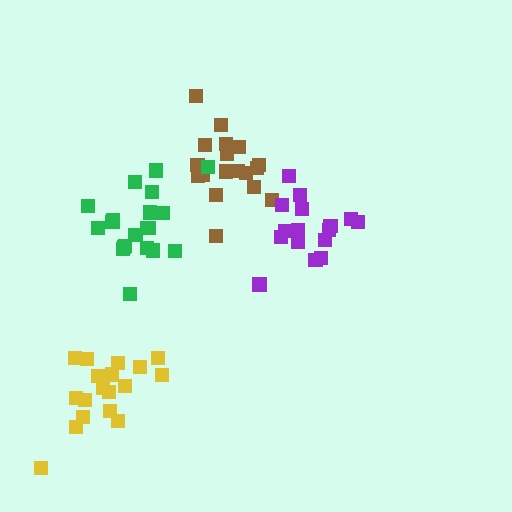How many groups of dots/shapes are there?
There are 4 groups.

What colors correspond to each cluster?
The clusters are colored: brown, yellow, green, purple.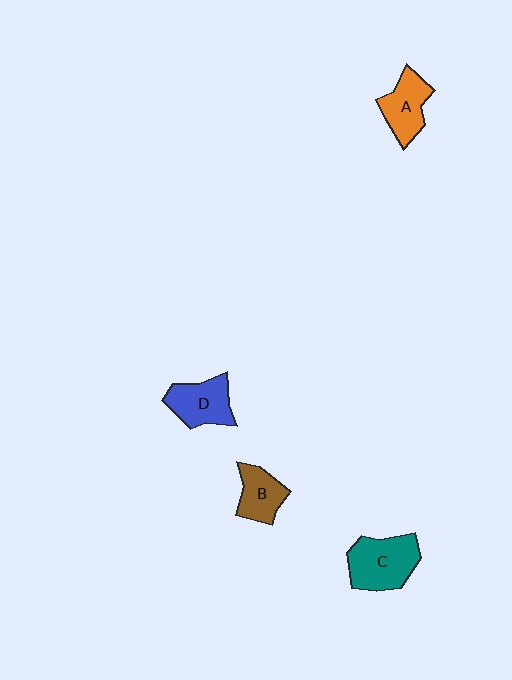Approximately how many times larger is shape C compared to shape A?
Approximately 1.4 times.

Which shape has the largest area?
Shape C (teal).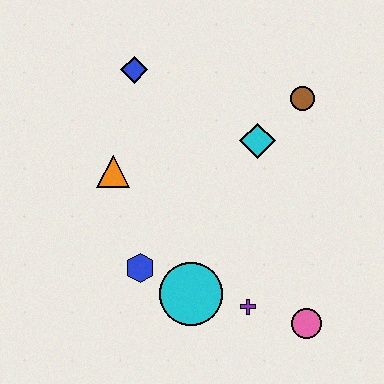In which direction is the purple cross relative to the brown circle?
The purple cross is below the brown circle.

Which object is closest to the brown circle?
The cyan diamond is closest to the brown circle.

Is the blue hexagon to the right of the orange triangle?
Yes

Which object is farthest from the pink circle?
The blue diamond is farthest from the pink circle.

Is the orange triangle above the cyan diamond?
No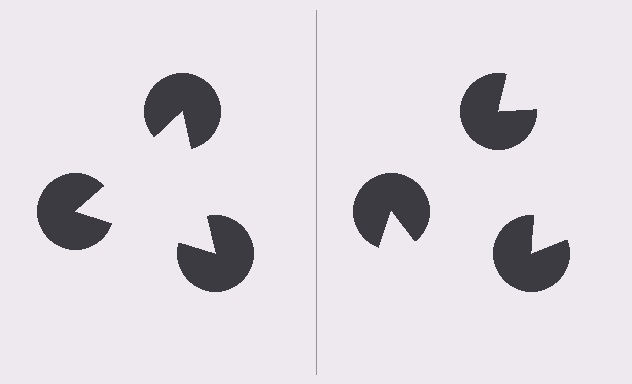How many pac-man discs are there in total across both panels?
6 — 3 on each side.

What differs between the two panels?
The pac-man discs are positioned identically on both sides; only the wedge orientations differ. On the left they align to a triangle; on the right they are misaligned.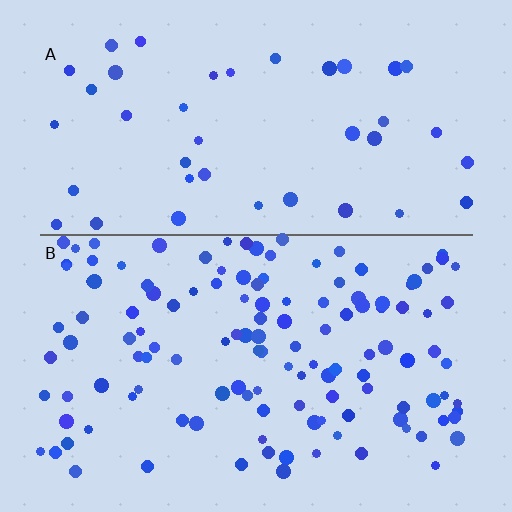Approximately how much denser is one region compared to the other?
Approximately 3.1× — region B over region A.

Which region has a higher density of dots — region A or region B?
B (the bottom).